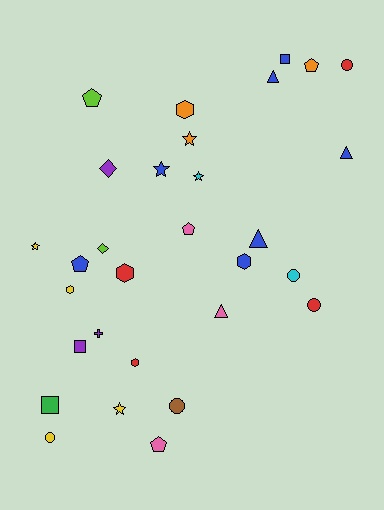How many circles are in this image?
There are 5 circles.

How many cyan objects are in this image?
There are 2 cyan objects.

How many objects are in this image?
There are 30 objects.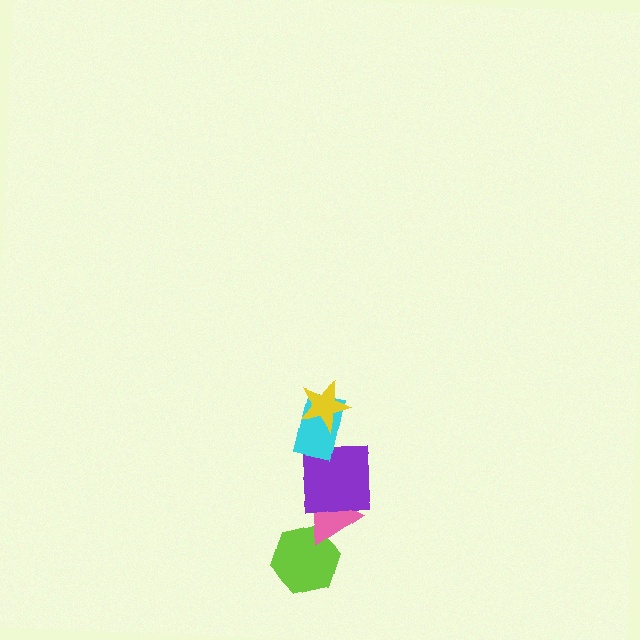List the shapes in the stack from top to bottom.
From top to bottom: the yellow star, the cyan rectangle, the purple square, the pink triangle, the lime hexagon.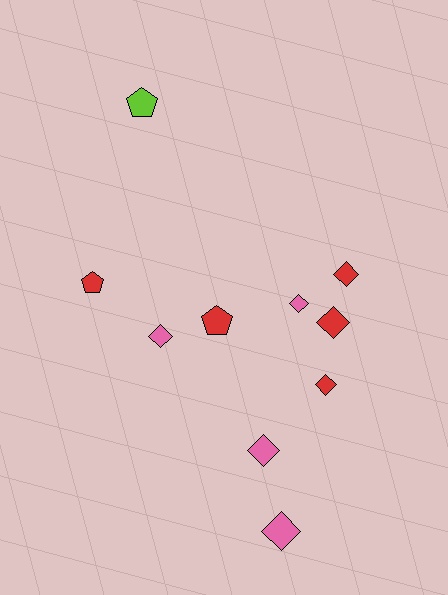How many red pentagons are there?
There are 2 red pentagons.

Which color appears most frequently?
Red, with 5 objects.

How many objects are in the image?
There are 10 objects.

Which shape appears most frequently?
Diamond, with 7 objects.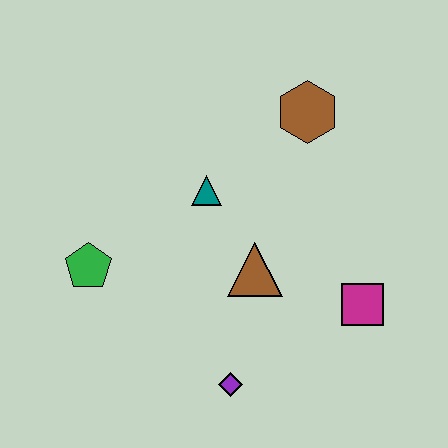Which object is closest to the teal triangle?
The brown triangle is closest to the teal triangle.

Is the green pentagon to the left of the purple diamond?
Yes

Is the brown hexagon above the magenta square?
Yes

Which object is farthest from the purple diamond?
The brown hexagon is farthest from the purple diamond.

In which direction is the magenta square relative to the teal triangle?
The magenta square is to the right of the teal triangle.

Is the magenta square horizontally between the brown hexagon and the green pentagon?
No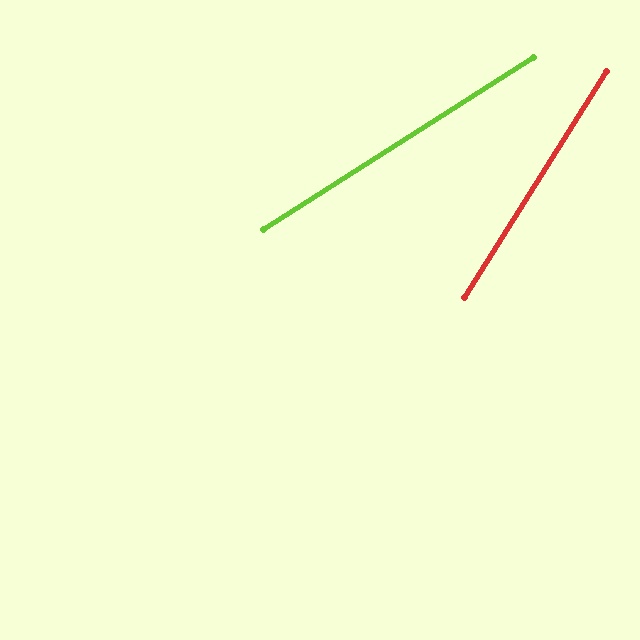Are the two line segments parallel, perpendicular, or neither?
Neither parallel nor perpendicular — they differ by about 25°.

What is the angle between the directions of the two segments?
Approximately 25 degrees.